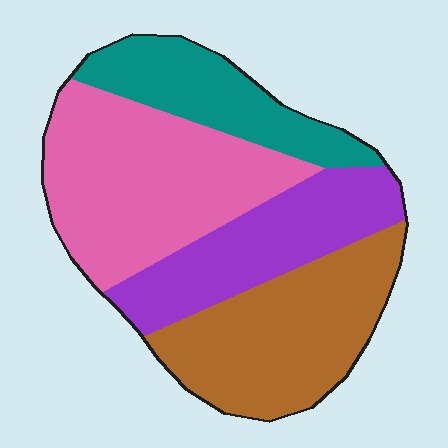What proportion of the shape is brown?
Brown takes up about one quarter (1/4) of the shape.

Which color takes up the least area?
Teal, at roughly 15%.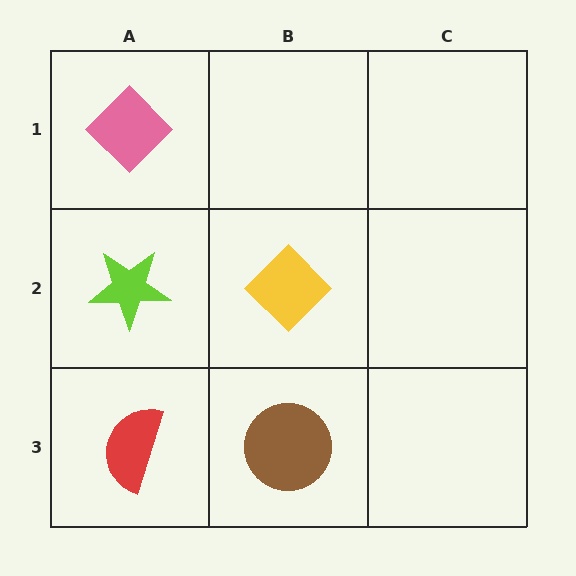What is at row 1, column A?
A pink diamond.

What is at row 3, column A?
A red semicircle.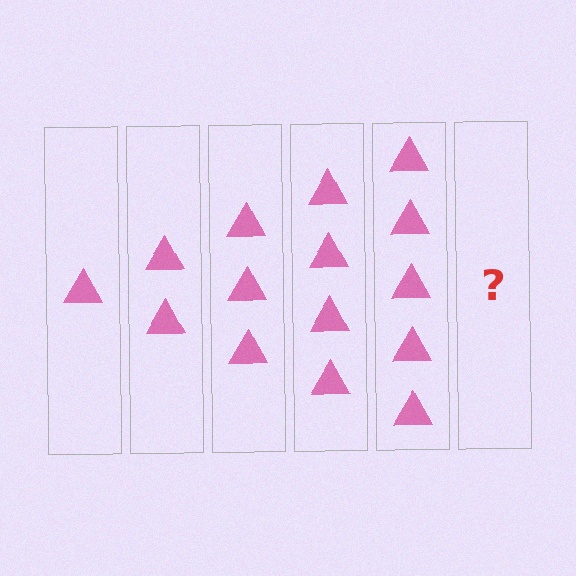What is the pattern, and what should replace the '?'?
The pattern is that each step adds one more triangle. The '?' should be 6 triangles.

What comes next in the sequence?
The next element should be 6 triangles.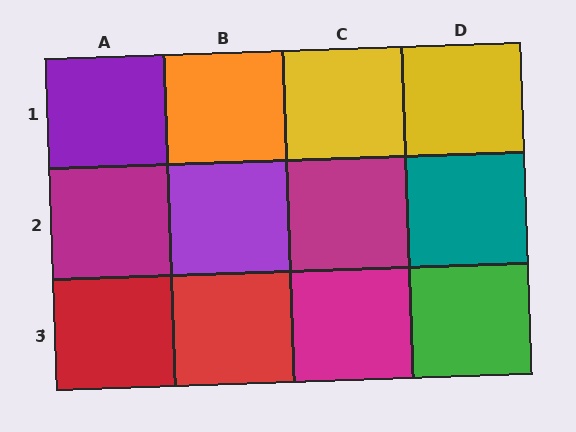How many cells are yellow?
2 cells are yellow.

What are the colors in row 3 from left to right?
Red, red, magenta, green.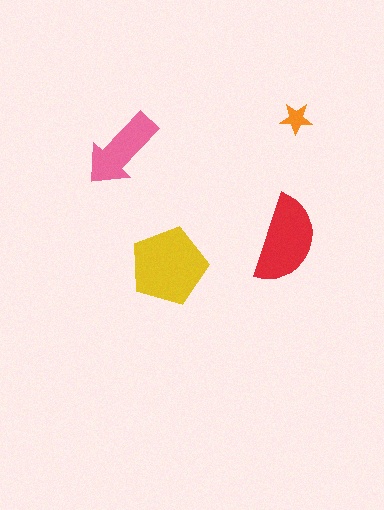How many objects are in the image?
There are 4 objects in the image.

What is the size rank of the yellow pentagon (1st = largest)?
1st.